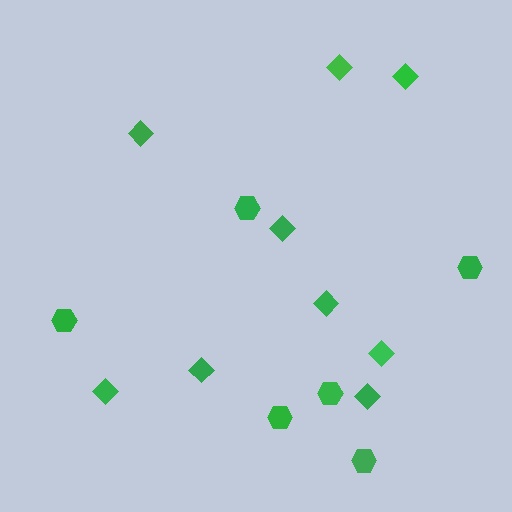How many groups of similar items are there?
There are 2 groups: one group of diamonds (9) and one group of hexagons (6).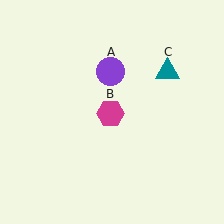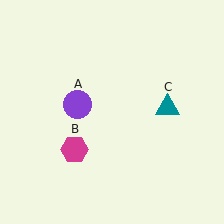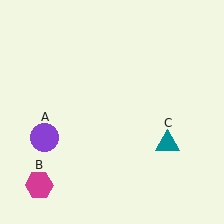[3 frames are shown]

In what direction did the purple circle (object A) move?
The purple circle (object A) moved down and to the left.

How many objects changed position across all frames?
3 objects changed position: purple circle (object A), magenta hexagon (object B), teal triangle (object C).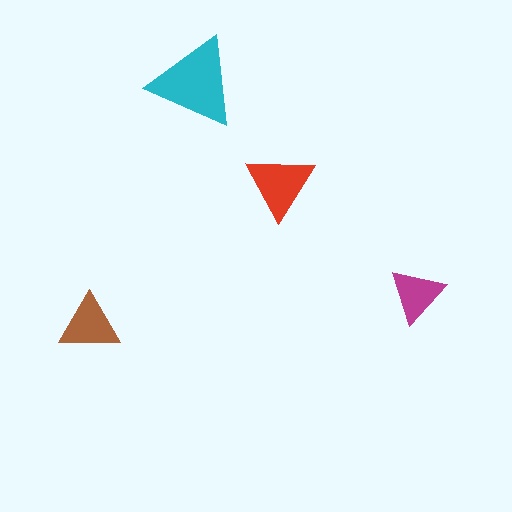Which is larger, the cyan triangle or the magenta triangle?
The cyan one.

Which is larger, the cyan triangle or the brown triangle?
The cyan one.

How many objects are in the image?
There are 4 objects in the image.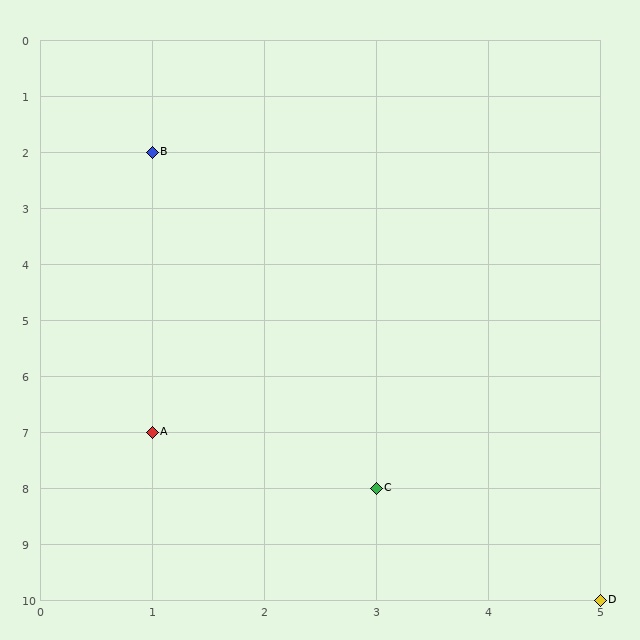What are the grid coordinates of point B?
Point B is at grid coordinates (1, 2).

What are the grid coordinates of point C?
Point C is at grid coordinates (3, 8).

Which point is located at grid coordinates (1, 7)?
Point A is at (1, 7).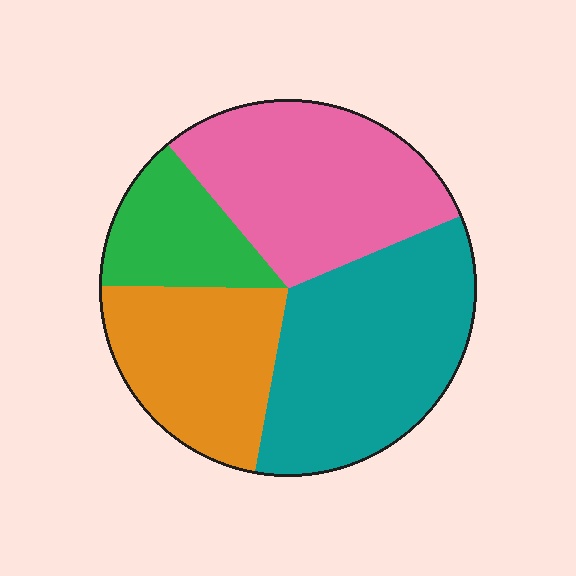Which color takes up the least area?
Green, at roughly 15%.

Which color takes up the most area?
Teal, at roughly 35%.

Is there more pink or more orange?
Pink.